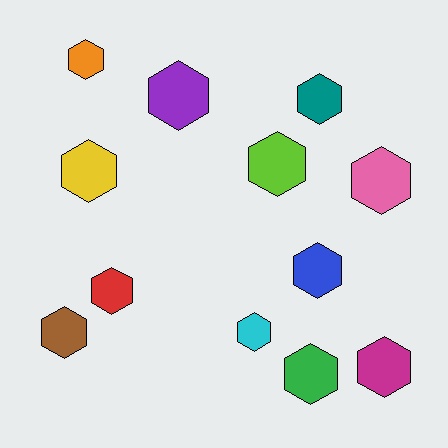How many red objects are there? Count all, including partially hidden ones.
There is 1 red object.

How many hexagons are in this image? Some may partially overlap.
There are 12 hexagons.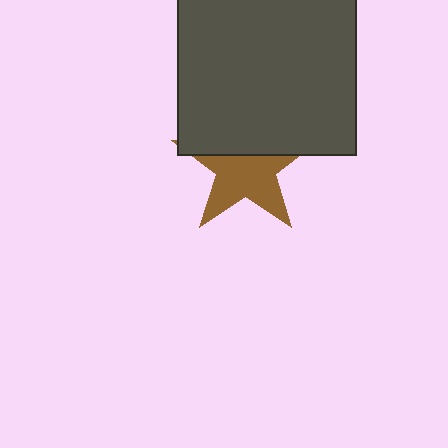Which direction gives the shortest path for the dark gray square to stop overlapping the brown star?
Moving up gives the shortest separation.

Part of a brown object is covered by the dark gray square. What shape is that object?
It is a star.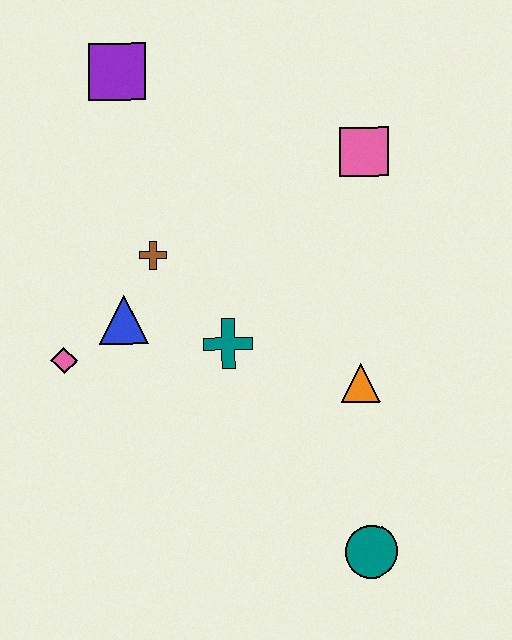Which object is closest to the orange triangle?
The teal cross is closest to the orange triangle.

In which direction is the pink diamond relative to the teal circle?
The pink diamond is to the left of the teal circle.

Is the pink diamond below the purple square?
Yes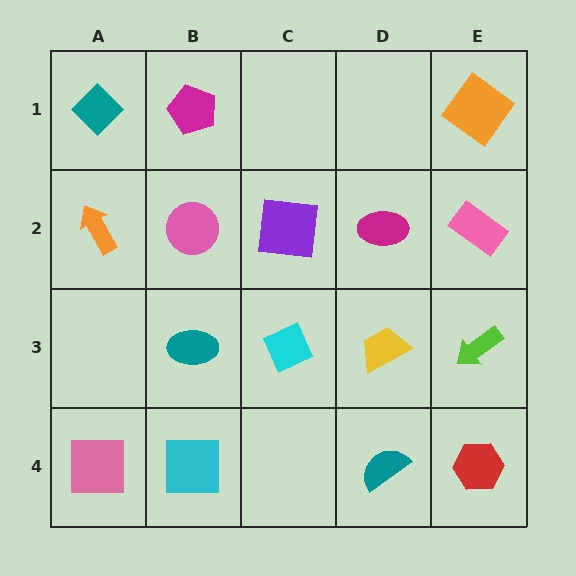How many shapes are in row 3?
4 shapes.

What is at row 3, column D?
A yellow trapezoid.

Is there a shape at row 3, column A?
No, that cell is empty.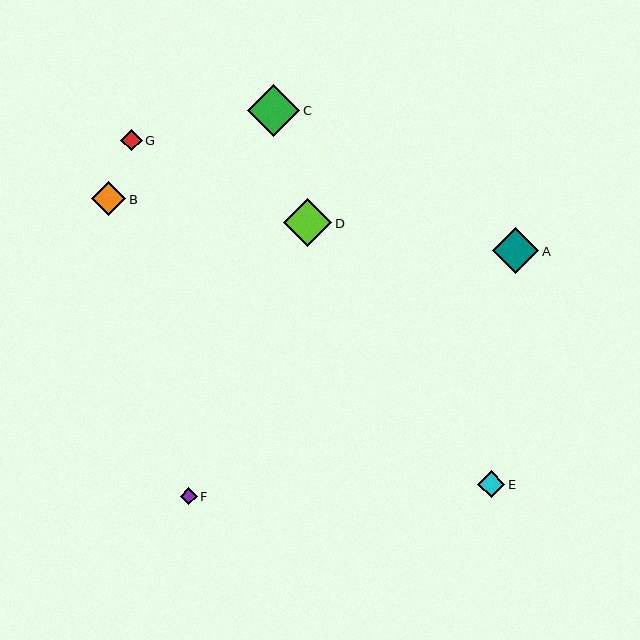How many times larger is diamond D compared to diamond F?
Diamond D is approximately 2.8 times the size of diamond F.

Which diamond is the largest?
Diamond C is the largest with a size of approximately 52 pixels.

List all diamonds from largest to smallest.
From largest to smallest: C, D, A, B, E, G, F.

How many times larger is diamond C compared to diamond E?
Diamond C is approximately 1.9 times the size of diamond E.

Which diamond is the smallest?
Diamond F is the smallest with a size of approximately 17 pixels.